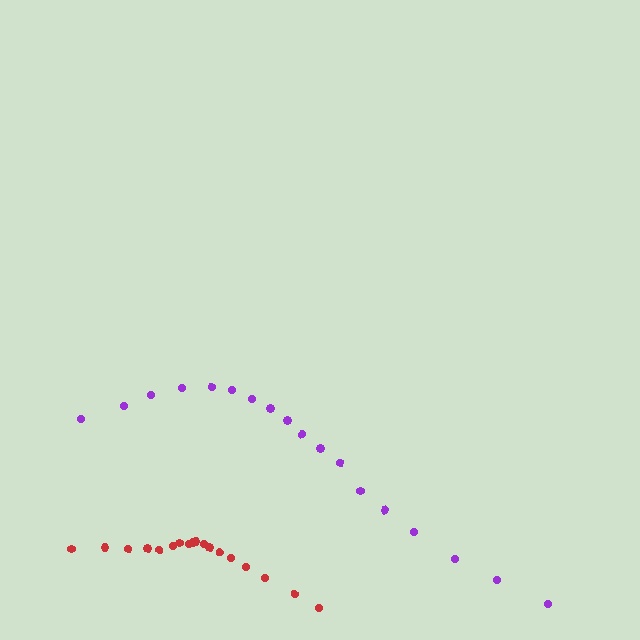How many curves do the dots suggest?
There are 2 distinct paths.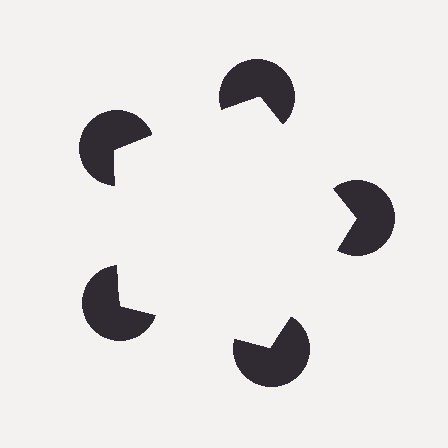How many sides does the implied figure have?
5 sides.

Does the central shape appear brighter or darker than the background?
It typically appears slightly brighter than the background, even though no actual brightness change is drawn.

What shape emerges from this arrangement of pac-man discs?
An illusory pentagon — its edges are inferred from the aligned wedge cuts in the pac-man discs, not physically drawn.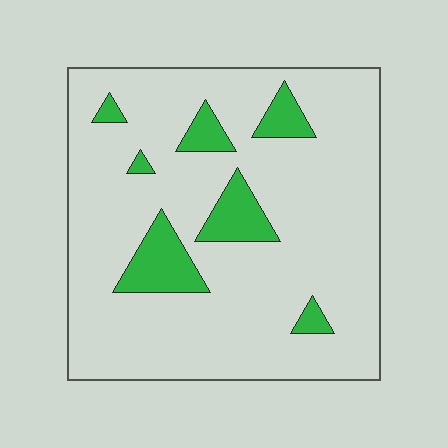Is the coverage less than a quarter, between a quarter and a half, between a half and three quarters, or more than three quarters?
Less than a quarter.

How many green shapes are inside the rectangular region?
7.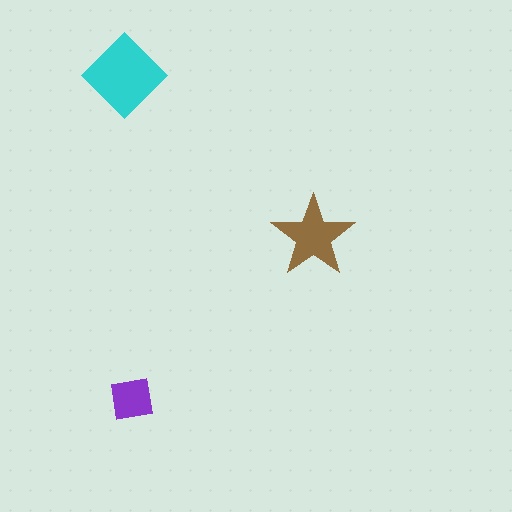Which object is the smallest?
The purple square.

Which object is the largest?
The cyan diamond.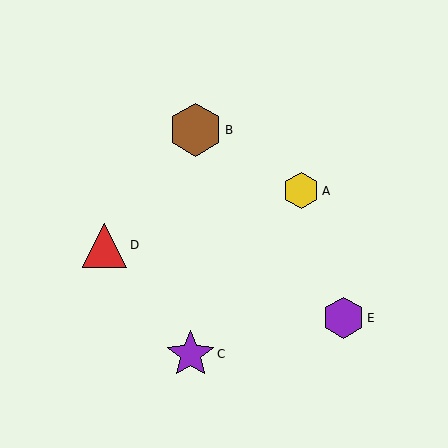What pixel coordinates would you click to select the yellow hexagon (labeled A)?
Click at (301, 191) to select the yellow hexagon A.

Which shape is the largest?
The brown hexagon (labeled B) is the largest.